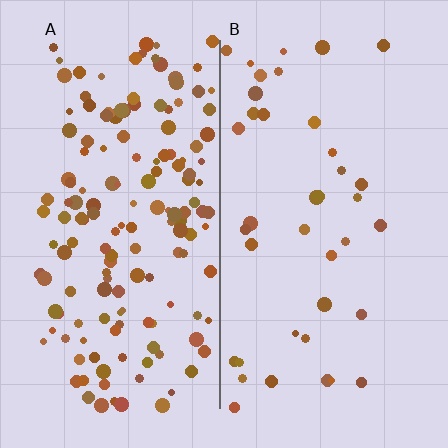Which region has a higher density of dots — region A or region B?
A (the left).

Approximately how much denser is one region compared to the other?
Approximately 3.9× — region A over region B.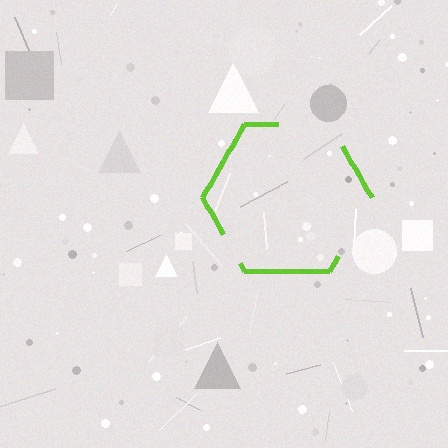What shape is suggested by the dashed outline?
The dashed outline suggests a hexagon.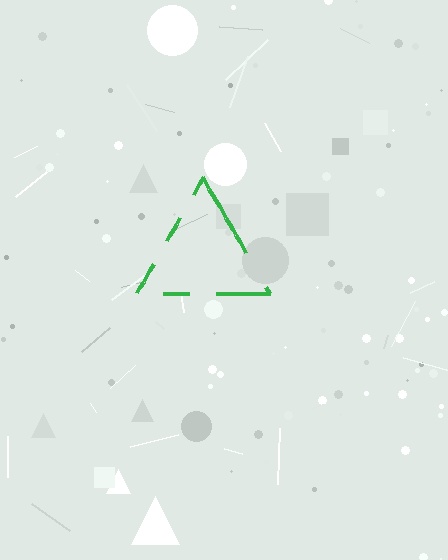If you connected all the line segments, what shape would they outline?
They would outline a triangle.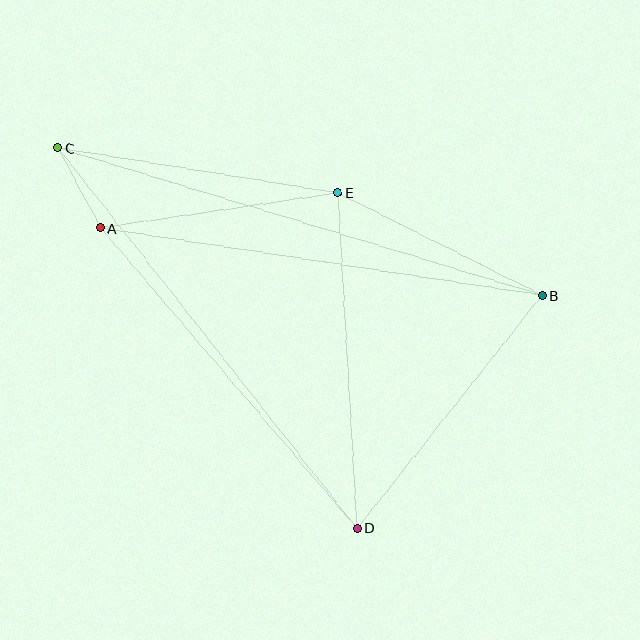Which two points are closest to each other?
Points A and C are closest to each other.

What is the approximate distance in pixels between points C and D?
The distance between C and D is approximately 483 pixels.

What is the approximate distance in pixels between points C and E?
The distance between C and E is approximately 283 pixels.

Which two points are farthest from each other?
Points B and C are farthest from each other.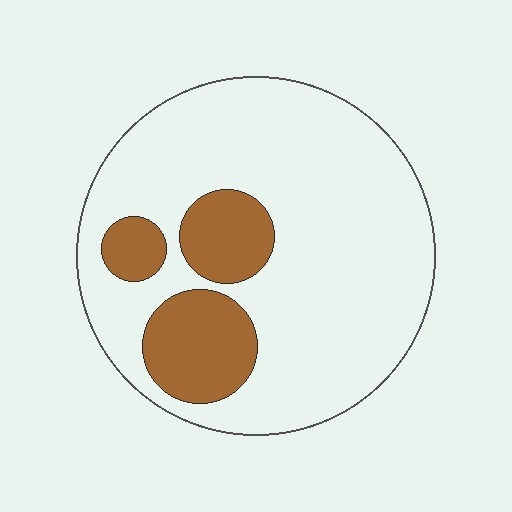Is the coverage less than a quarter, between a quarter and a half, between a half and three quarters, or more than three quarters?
Less than a quarter.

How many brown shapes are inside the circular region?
3.